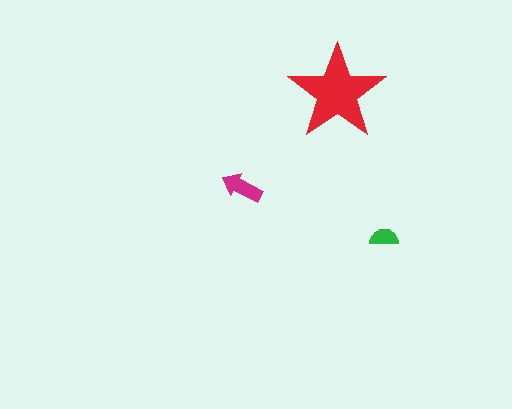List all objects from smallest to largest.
The green semicircle, the magenta arrow, the red star.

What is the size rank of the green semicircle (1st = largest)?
3rd.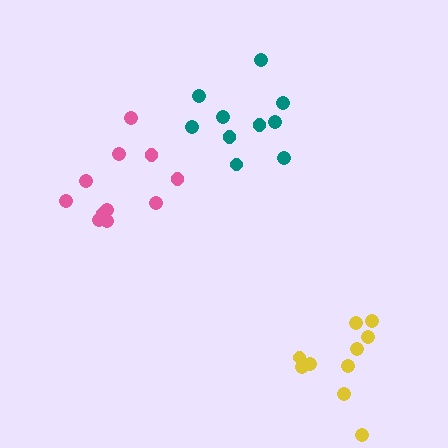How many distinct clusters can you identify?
There are 3 distinct clusters.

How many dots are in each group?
Group 1: 11 dots, Group 2: 10 dots, Group 3: 10 dots (31 total).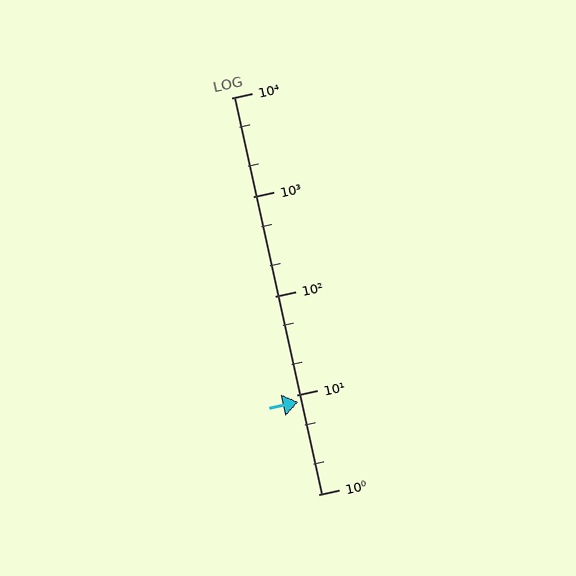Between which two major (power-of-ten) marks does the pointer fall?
The pointer is between 1 and 10.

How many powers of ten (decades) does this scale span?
The scale spans 4 decades, from 1 to 10000.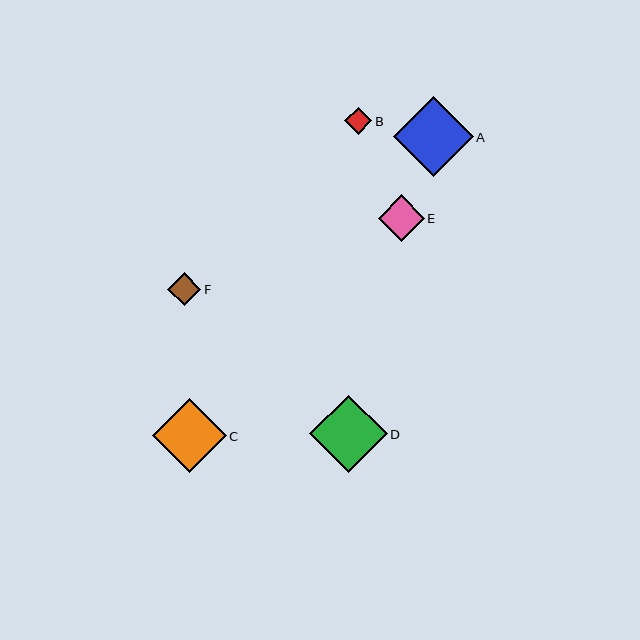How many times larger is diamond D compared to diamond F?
Diamond D is approximately 2.3 times the size of diamond F.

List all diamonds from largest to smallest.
From largest to smallest: A, D, C, E, F, B.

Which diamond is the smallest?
Diamond B is the smallest with a size of approximately 27 pixels.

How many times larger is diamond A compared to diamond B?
Diamond A is approximately 2.9 times the size of diamond B.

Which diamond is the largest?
Diamond A is the largest with a size of approximately 80 pixels.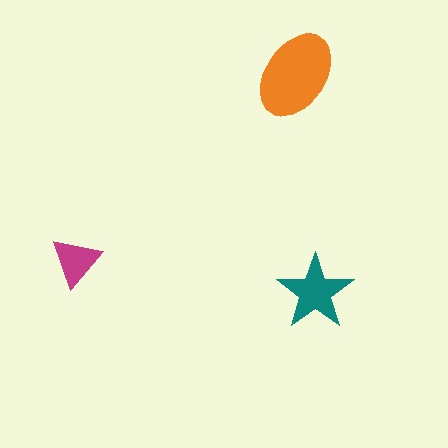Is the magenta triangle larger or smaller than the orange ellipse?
Smaller.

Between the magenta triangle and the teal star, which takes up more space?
The teal star.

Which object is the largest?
The orange ellipse.